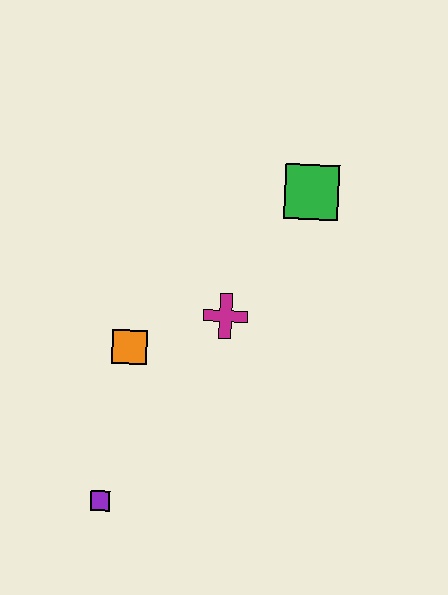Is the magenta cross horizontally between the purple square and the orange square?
No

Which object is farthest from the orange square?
The green square is farthest from the orange square.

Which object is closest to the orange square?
The magenta cross is closest to the orange square.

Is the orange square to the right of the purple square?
Yes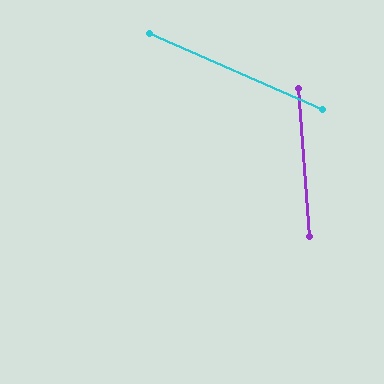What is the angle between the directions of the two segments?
Approximately 62 degrees.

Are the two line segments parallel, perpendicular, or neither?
Neither parallel nor perpendicular — they differ by about 62°.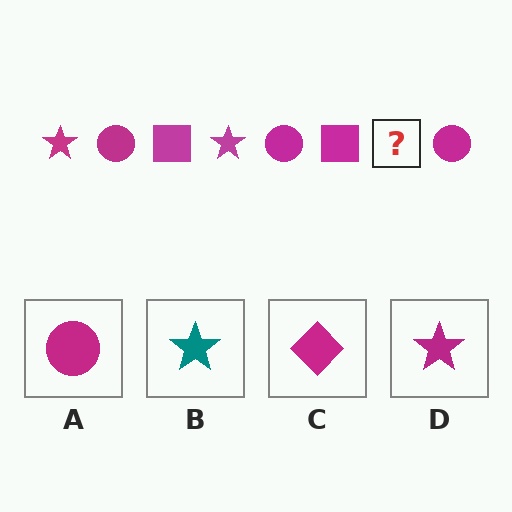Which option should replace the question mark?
Option D.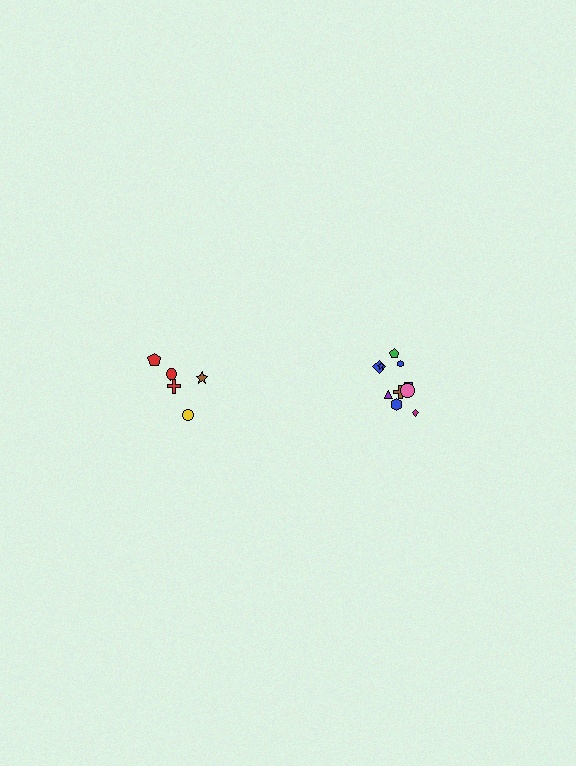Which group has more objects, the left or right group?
The right group.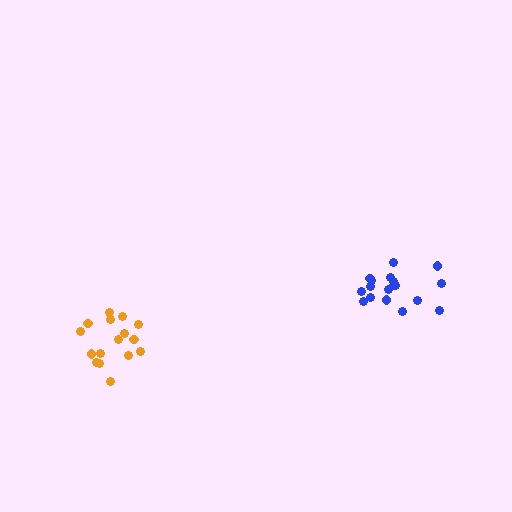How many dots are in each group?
Group 1: 16 dots, Group 2: 18 dots (34 total).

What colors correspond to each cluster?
The clusters are colored: orange, blue.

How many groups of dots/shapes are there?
There are 2 groups.